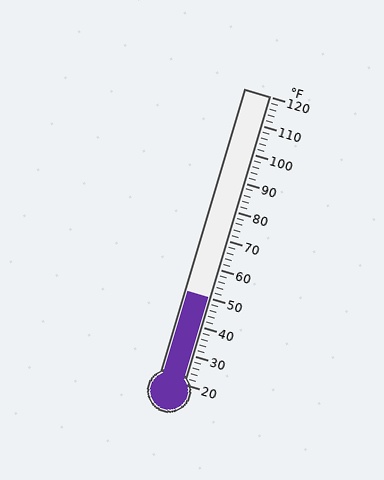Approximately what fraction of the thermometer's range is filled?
The thermometer is filled to approximately 30% of its range.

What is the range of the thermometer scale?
The thermometer scale ranges from 20°F to 120°F.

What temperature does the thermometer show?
The thermometer shows approximately 50°F.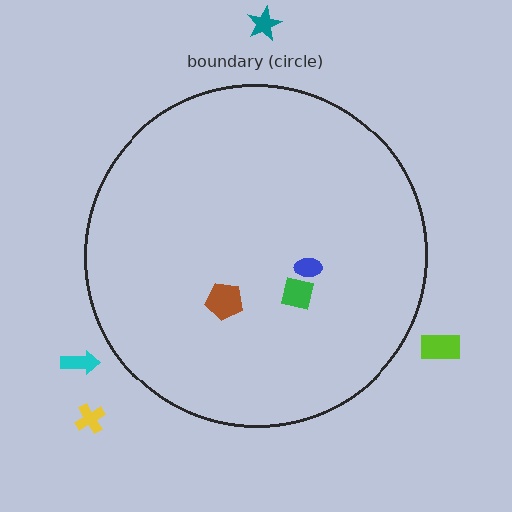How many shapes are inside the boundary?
3 inside, 4 outside.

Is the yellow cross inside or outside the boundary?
Outside.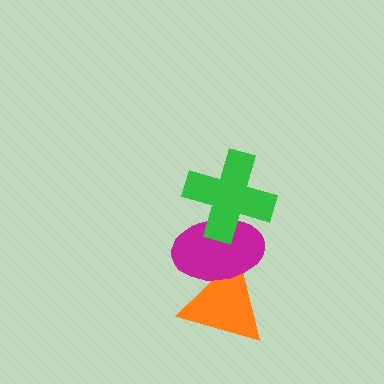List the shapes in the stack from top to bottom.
From top to bottom: the green cross, the magenta ellipse, the orange triangle.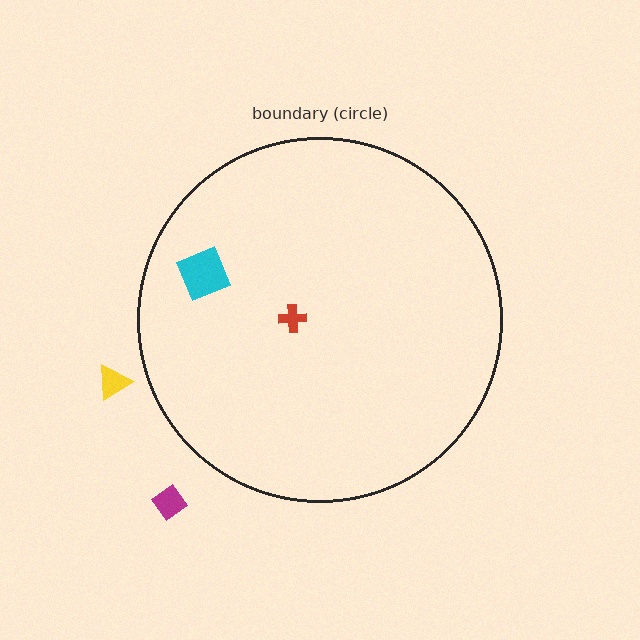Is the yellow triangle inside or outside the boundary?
Outside.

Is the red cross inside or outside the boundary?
Inside.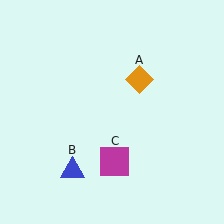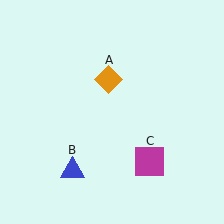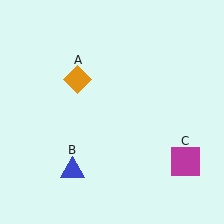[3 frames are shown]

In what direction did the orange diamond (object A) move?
The orange diamond (object A) moved left.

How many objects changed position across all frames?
2 objects changed position: orange diamond (object A), magenta square (object C).